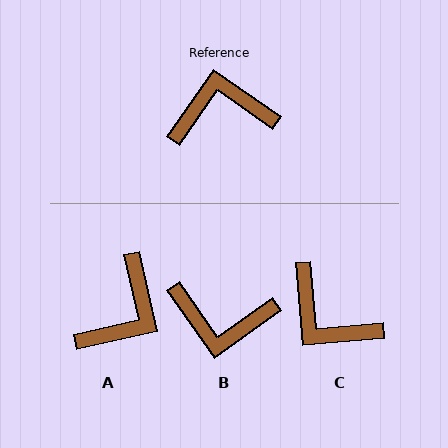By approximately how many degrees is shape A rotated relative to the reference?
Approximately 133 degrees clockwise.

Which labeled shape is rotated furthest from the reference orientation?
B, about 160 degrees away.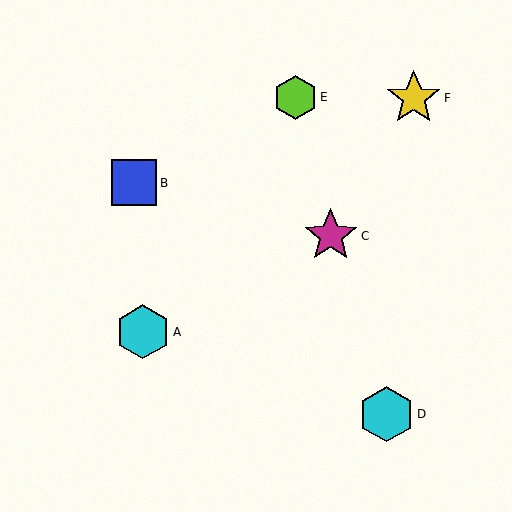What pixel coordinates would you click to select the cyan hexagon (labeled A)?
Click at (143, 332) to select the cyan hexagon A.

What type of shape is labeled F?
Shape F is a yellow star.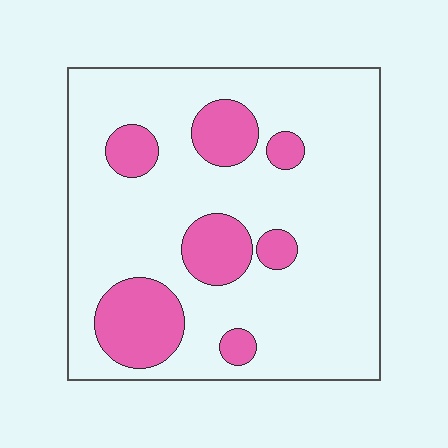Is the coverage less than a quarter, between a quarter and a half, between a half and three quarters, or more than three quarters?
Less than a quarter.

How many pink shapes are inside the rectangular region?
7.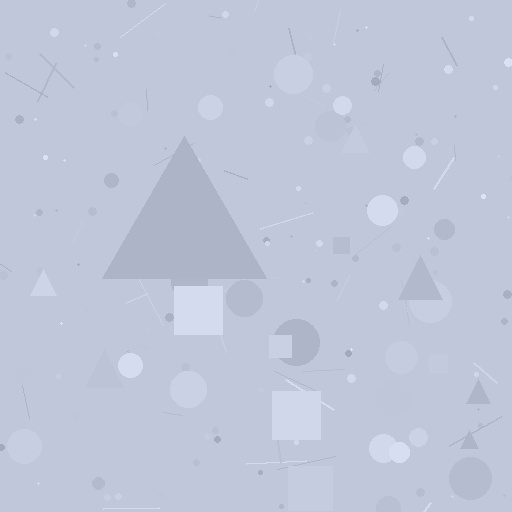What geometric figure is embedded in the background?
A triangle is embedded in the background.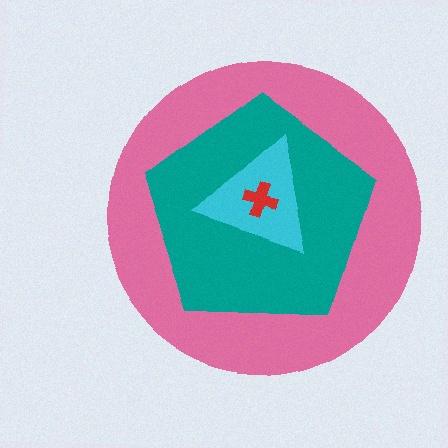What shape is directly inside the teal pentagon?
The cyan triangle.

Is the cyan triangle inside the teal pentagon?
Yes.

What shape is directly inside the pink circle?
The teal pentagon.